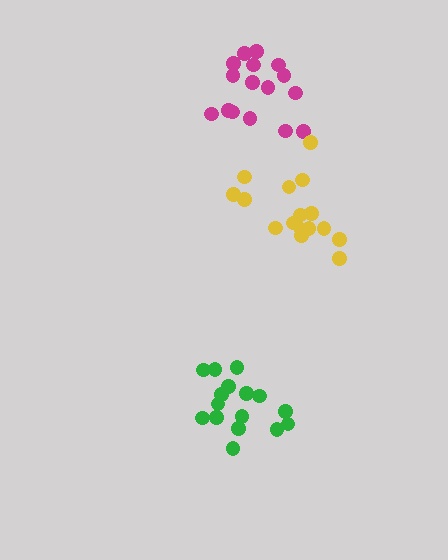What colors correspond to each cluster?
The clusters are colored: green, magenta, yellow.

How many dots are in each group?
Group 1: 16 dots, Group 2: 16 dots, Group 3: 16 dots (48 total).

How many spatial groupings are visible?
There are 3 spatial groupings.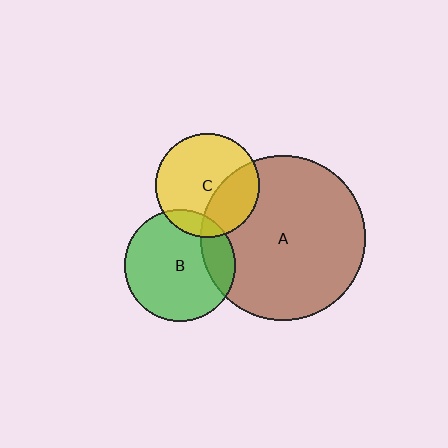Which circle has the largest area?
Circle A (brown).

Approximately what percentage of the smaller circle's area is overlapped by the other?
Approximately 30%.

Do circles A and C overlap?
Yes.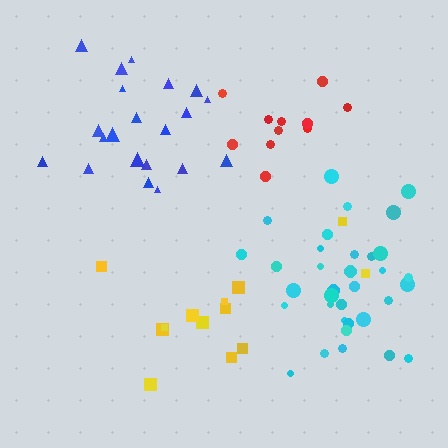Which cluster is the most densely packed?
Cyan.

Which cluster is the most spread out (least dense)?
Yellow.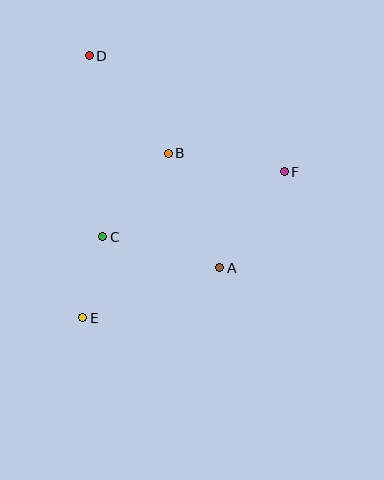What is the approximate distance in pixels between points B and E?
The distance between B and E is approximately 185 pixels.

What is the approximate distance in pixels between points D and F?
The distance between D and F is approximately 227 pixels.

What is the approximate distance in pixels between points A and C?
The distance between A and C is approximately 121 pixels.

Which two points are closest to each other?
Points C and E are closest to each other.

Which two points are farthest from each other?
Points D and E are farthest from each other.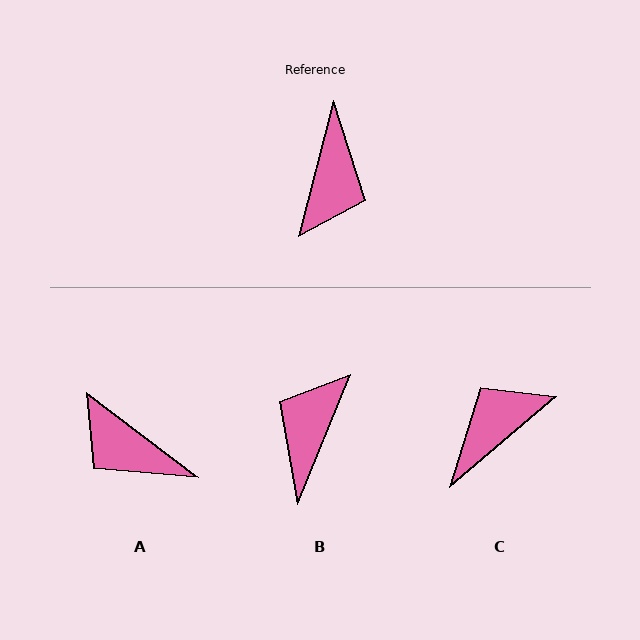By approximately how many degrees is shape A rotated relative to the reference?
Approximately 112 degrees clockwise.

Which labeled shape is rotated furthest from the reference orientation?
B, about 173 degrees away.